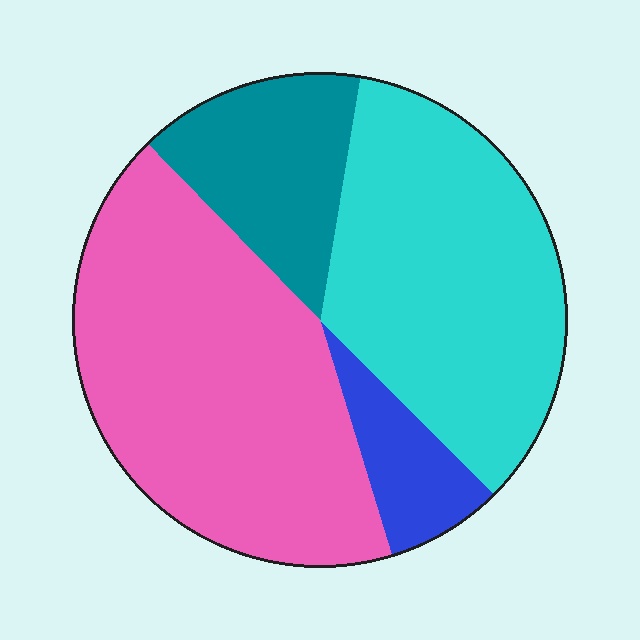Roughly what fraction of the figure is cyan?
Cyan takes up between a quarter and a half of the figure.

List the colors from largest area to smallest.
From largest to smallest: pink, cyan, teal, blue.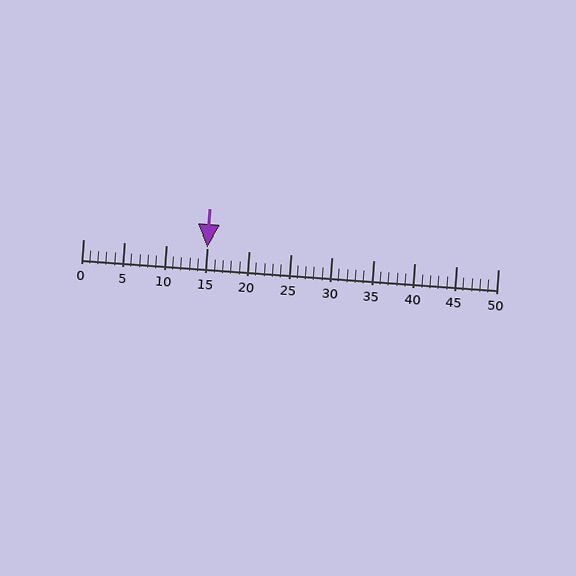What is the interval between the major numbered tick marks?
The major tick marks are spaced 5 units apart.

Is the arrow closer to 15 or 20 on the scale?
The arrow is closer to 15.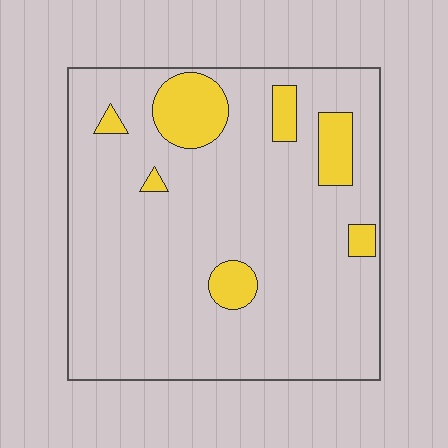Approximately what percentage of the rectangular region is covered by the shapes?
Approximately 15%.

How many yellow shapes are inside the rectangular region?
7.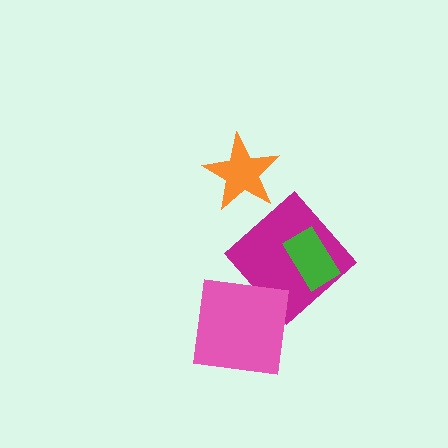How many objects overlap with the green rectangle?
1 object overlaps with the green rectangle.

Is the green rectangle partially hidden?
No, no other shape covers it.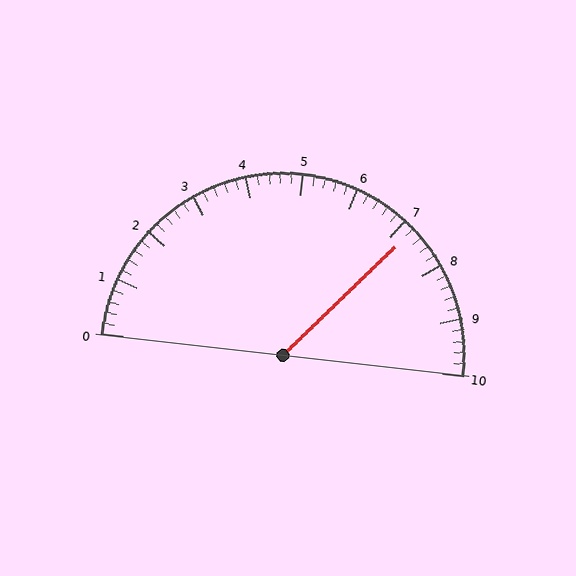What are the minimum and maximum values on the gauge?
The gauge ranges from 0 to 10.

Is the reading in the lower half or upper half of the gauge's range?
The reading is in the upper half of the range (0 to 10).